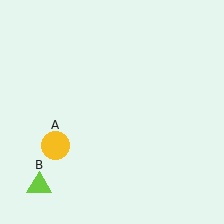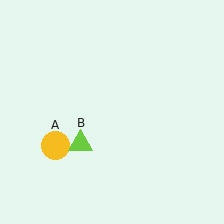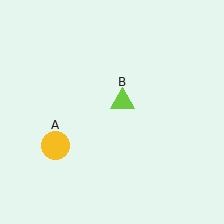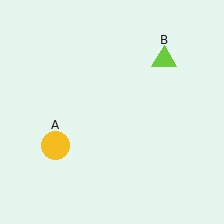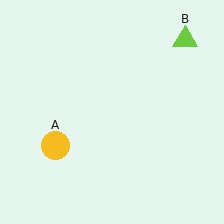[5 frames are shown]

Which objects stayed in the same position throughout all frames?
Yellow circle (object A) remained stationary.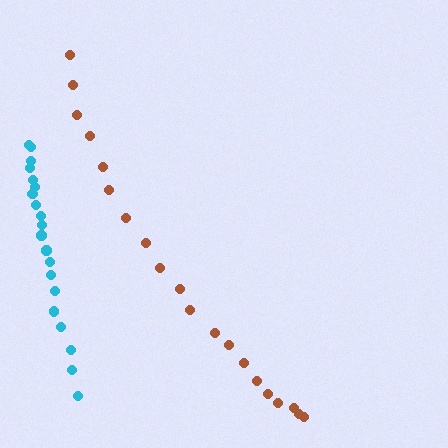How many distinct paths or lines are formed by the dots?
There are 2 distinct paths.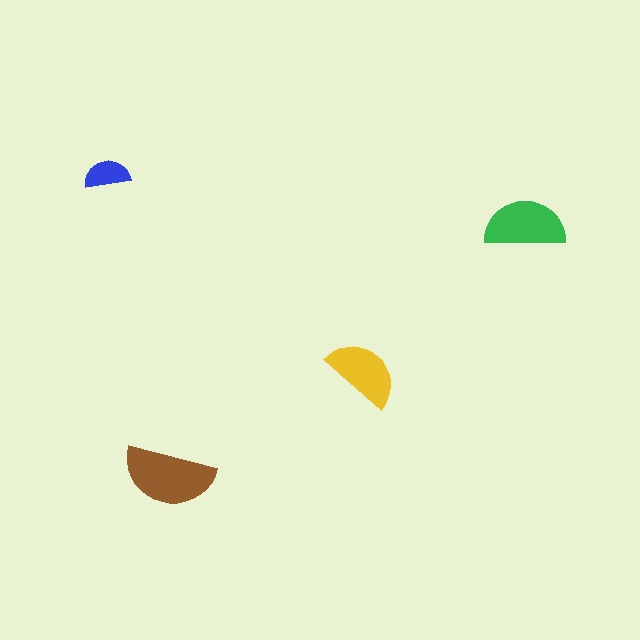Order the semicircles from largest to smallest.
the brown one, the green one, the yellow one, the blue one.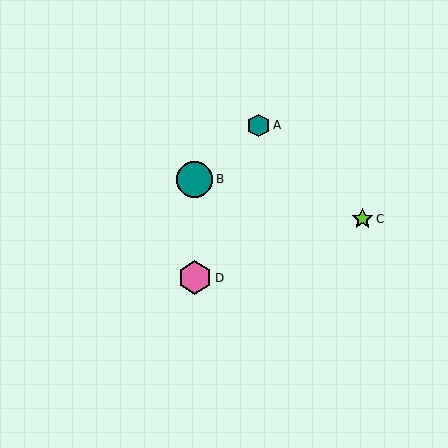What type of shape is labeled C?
Shape C is a lime star.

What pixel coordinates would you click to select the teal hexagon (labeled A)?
Click at (258, 125) to select the teal hexagon A.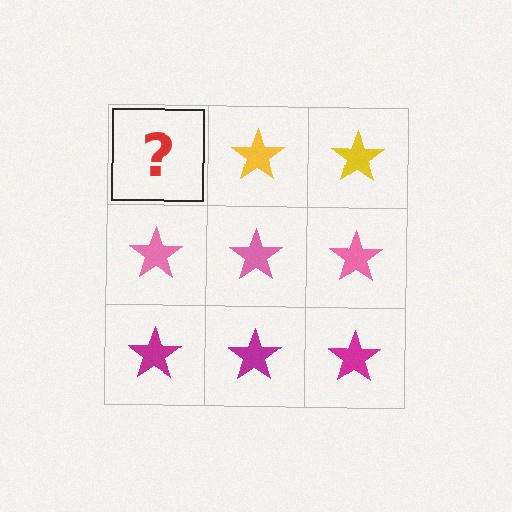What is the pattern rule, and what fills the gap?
The rule is that each row has a consistent color. The gap should be filled with a yellow star.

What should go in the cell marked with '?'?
The missing cell should contain a yellow star.